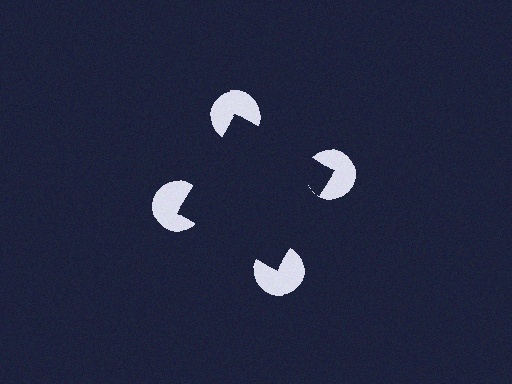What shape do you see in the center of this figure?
An illusory square — its edges are inferred from the aligned wedge cuts in the pac-man discs, not physically drawn.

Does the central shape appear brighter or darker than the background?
It typically appears slightly darker than the background, even though no actual brightness change is drawn.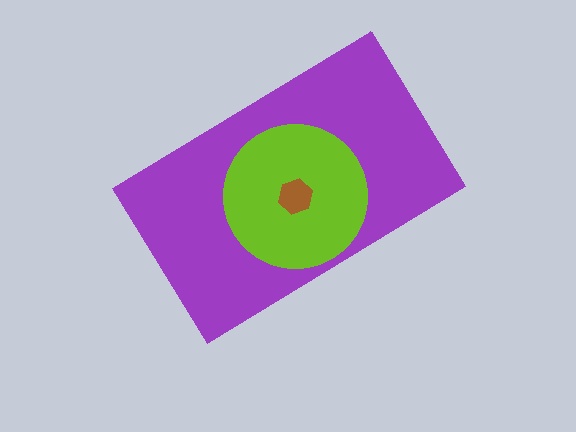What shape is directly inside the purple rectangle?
The lime circle.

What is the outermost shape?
The purple rectangle.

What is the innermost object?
The brown hexagon.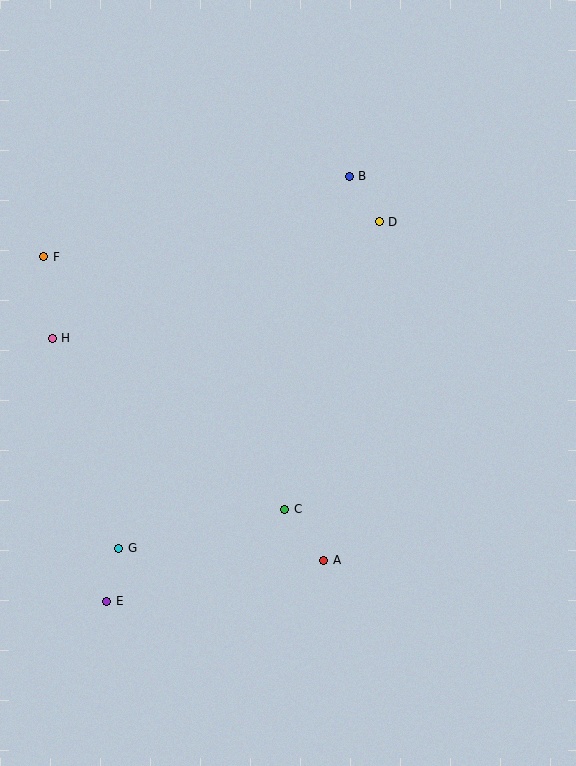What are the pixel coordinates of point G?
Point G is at (119, 548).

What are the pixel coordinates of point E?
Point E is at (107, 601).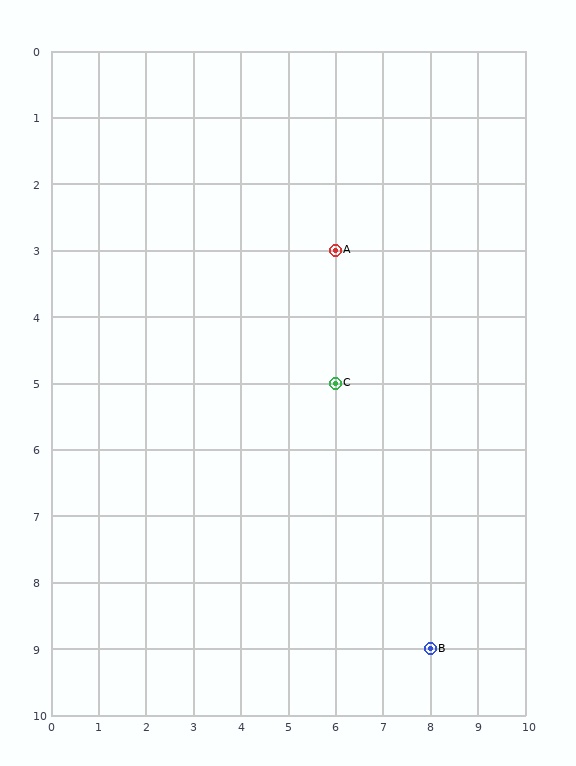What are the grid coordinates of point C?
Point C is at grid coordinates (6, 5).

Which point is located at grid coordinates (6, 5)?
Point C is at (6, 5).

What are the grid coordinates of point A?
Point A is at grid coordinates (6, 3).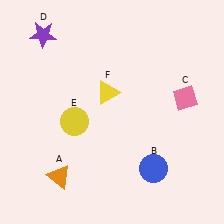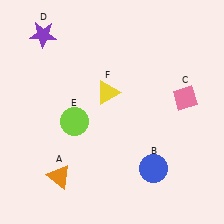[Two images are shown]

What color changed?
The circle (E) changed from yellow in Image 1 to lime in Image 2.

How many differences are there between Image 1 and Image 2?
There is 1 difference between the two images.